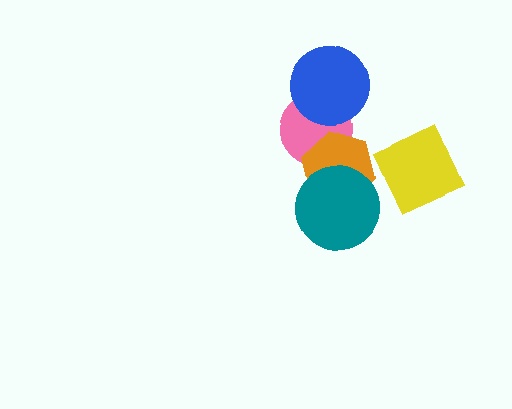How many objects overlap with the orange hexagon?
2 objects overlap with the orange hexagon.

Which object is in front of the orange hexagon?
The teal circle is in front of the orange hexagon.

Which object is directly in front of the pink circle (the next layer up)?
The orange hexagon is directly in front of the pink circle.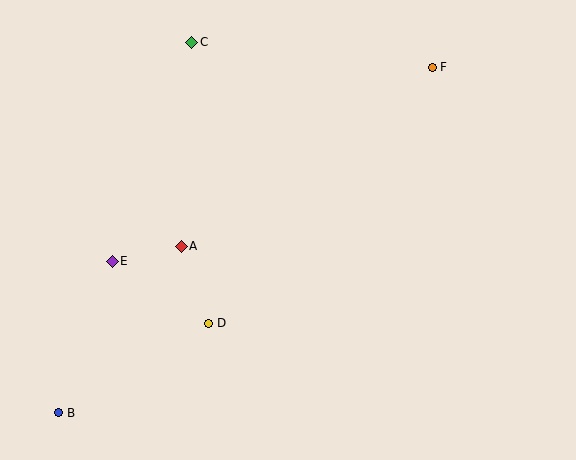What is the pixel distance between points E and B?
The distance between E and B is 161 pixels.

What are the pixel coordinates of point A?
Point A is at (181, 246).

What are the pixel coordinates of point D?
Point D is at (209, 323).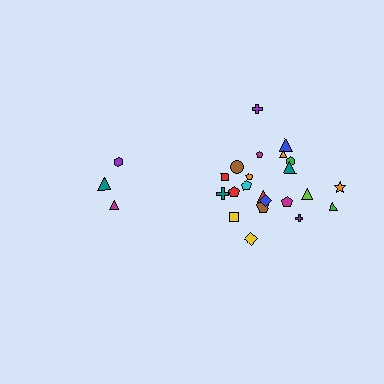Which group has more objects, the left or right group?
The right group.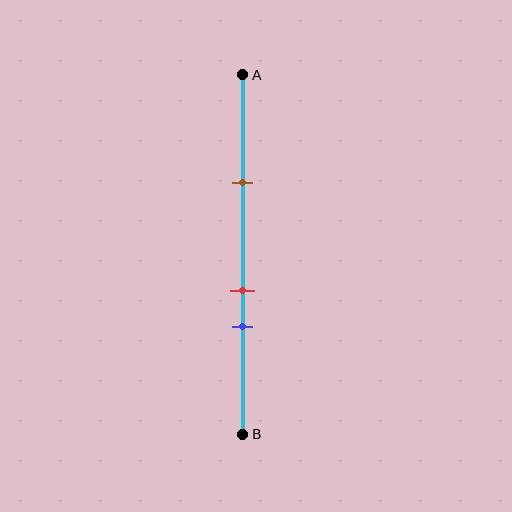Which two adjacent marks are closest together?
The red and blue marks are the closest adjacent pair.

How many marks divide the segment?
There are 3 marks dividing the segment.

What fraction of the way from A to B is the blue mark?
The blue mark is approximately 70% (0.7) of the way from A to B.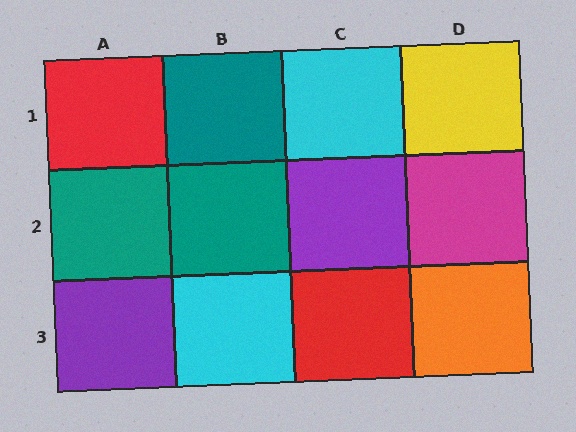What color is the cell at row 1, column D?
Yellow.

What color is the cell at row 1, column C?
Cyan.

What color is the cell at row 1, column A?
Red.